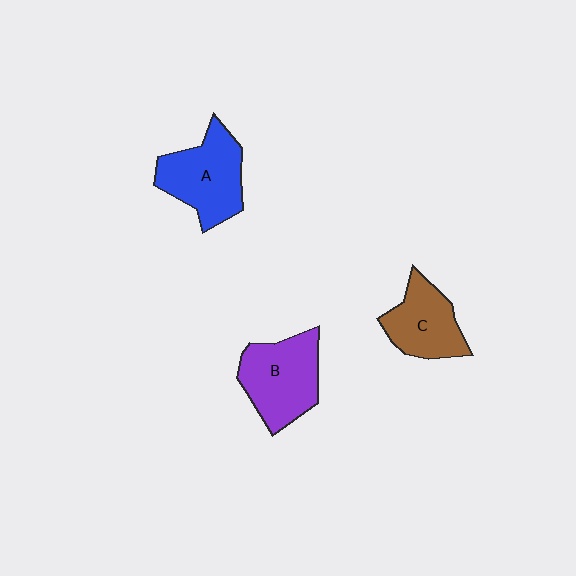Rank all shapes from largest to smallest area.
From largest to smallest: B (purple), A (blue), C (brown).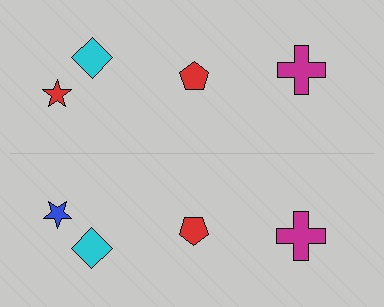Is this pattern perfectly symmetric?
No, the pattern is not perfectly symmetric. The blue star on the bottom side breaks the symmetry — its mirror counterpart is red.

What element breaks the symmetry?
The blue star on the bottom side breaks the symmetry — its mirror counterpart is red.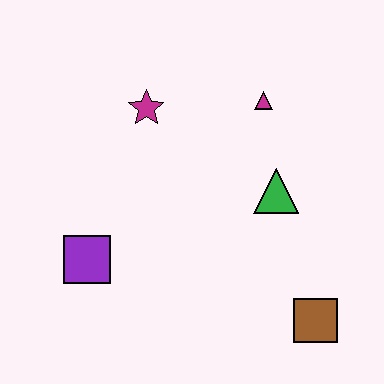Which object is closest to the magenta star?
The magenta triangle is closest to the magenta star.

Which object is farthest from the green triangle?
The purple square is farthest from the green triangle.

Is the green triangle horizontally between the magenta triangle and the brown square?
Yes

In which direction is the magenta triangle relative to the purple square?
The magenta triangle is to the right of the purple square.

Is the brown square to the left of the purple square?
No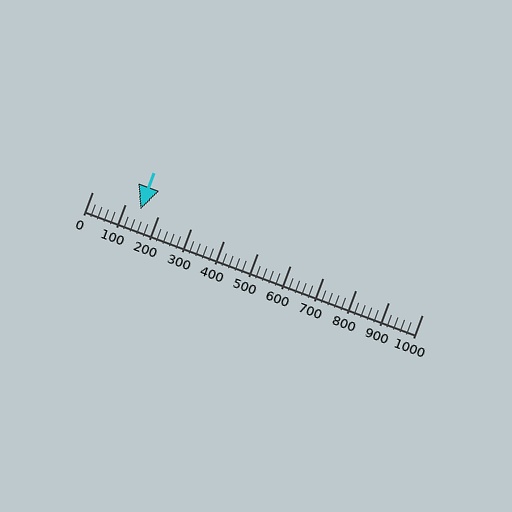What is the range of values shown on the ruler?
The ruler shows values from 0 to 1000.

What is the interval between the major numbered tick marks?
The major tick marks are spaced 100 units apart.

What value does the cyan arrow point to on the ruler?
The cyan arrow points to approximately 147.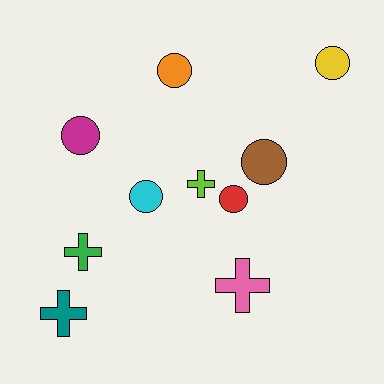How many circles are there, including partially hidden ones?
There are 6 circles.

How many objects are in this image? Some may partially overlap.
There are 10 objects.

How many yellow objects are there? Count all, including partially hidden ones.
There is 1 yellow object.